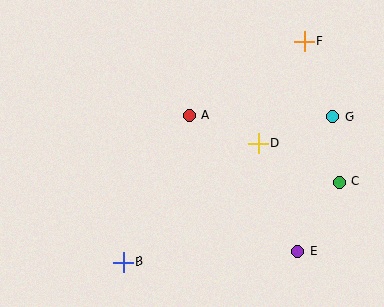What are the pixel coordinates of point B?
Point B is at (123, 262).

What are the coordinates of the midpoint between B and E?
The midpoint between B and E is at (210, 257).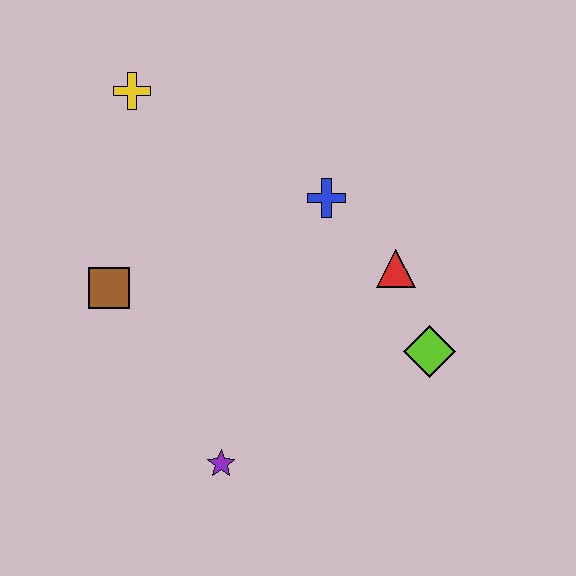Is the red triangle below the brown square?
No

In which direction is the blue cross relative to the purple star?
The blue cross is above the purple star.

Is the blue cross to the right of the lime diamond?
No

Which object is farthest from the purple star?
The yellow cross is farthest from the purple star.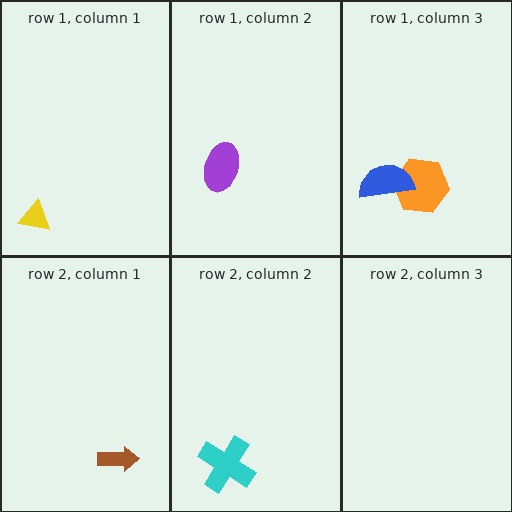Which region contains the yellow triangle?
The row 1, column 1 region.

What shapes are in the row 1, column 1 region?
The yellow triangle.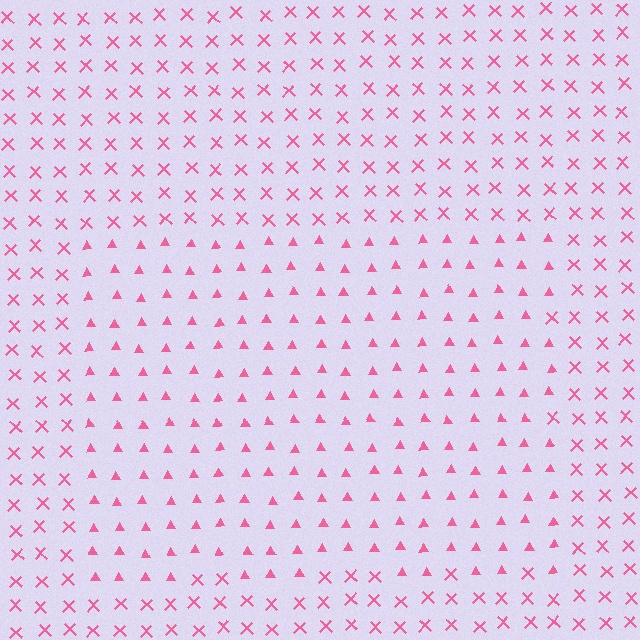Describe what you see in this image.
The image is filled with small pink elements arranged in a uniform grid. A rectangle-shaped region contains triangles, while the surrounding area contains X marks. The boundary is defined purely by the change in element shape.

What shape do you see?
I see a rectangle.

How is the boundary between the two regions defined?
The boundary is defined by a change in element shape: triangles inside vs. X marks outside. All elements share the same color and spacing.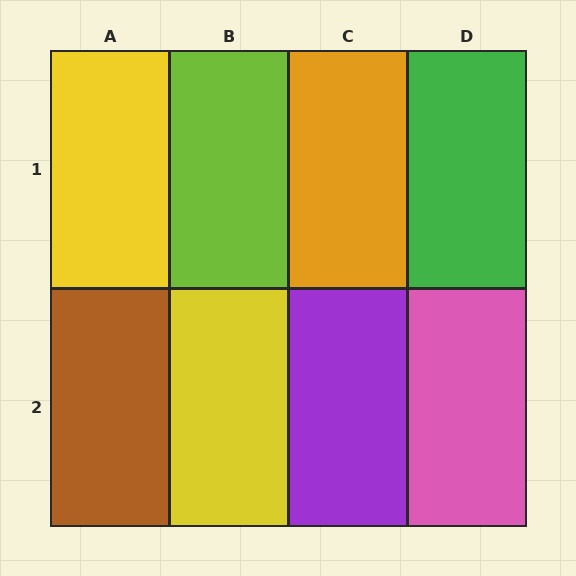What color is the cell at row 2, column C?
Purple.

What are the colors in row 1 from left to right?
Yellow, lime, orange, green.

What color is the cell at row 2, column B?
Yellow.